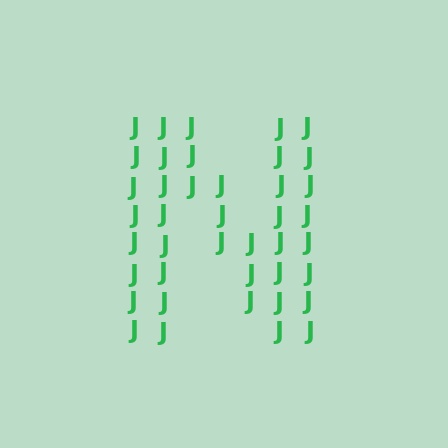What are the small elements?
The small elements are letter J's.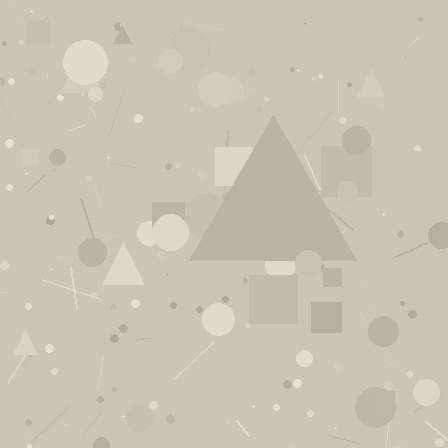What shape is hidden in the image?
A triangle is hidden in the image.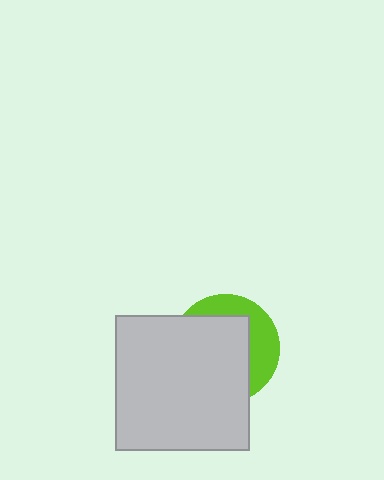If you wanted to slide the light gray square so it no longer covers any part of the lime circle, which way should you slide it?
Slide it toward the lower-left — that is the most direct way to separate the two shapes.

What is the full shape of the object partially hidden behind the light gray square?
The partially hidden object is a lime circle.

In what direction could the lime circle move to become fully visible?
The lime circle could move toward the upper-right. That would shift it out from behind the light gray square entirely.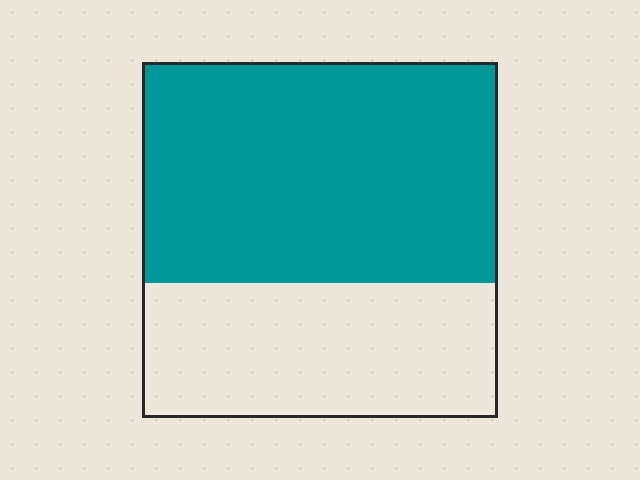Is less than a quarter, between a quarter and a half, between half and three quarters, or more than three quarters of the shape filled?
Between half and three quarters.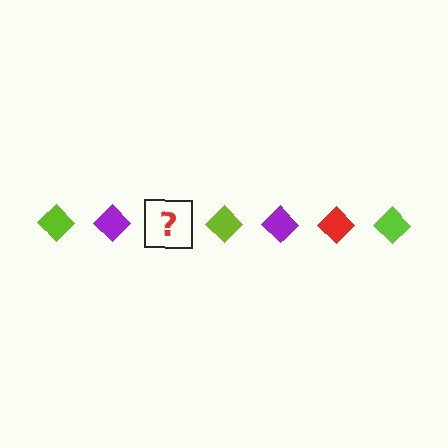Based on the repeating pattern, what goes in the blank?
The blank should be a red diamond.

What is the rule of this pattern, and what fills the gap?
The rule is that the pattern cycles through lime, purple, red diamonds. The gap should be filled with a red diamond.